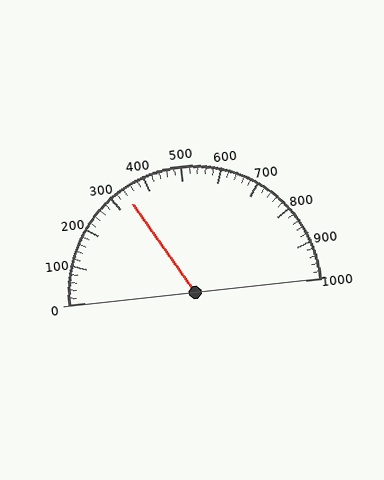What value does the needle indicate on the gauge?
The needle indicates approximately 340.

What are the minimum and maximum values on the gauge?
The gauge ranges from 0 to 1000.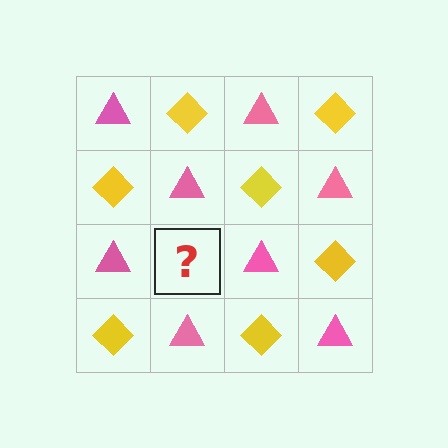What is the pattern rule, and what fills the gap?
The rule is that it alternates pink triangle and yellow diamond in a checkerboard pattern. The gap should be filled with a yellow diamond.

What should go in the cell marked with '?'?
The missing cell should contain a yellow diamond.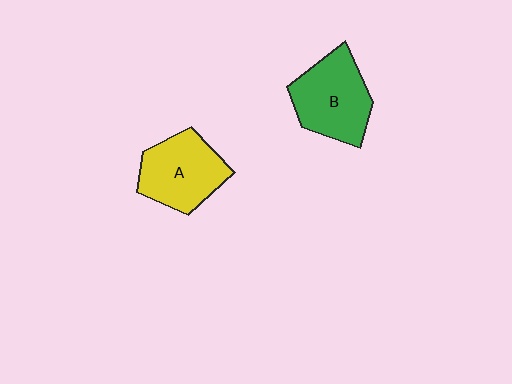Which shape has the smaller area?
Shape A (yellow).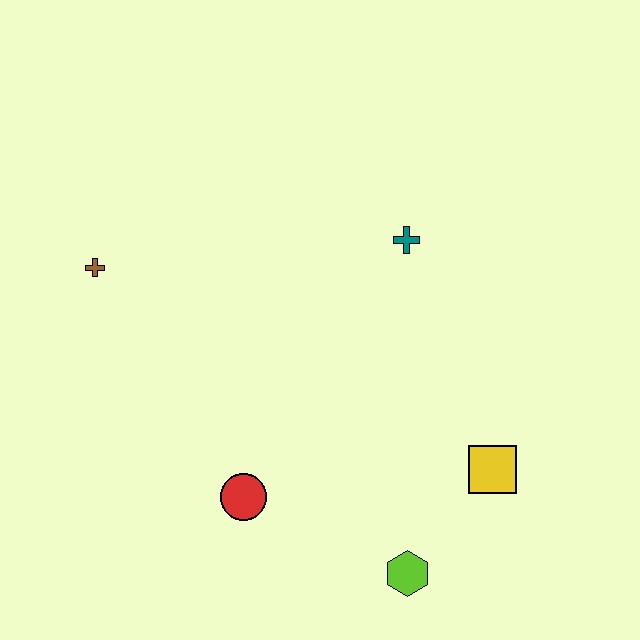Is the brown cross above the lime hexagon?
Yes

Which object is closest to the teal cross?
The yellow square is closest to the teal cross.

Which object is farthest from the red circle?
The teal cross is farthest from the red circle.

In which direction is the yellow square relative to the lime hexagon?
The yellow square is above the lime hexagon.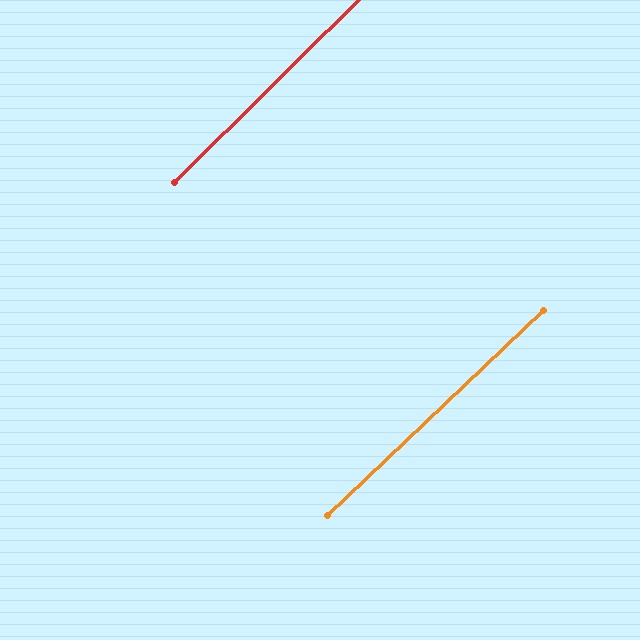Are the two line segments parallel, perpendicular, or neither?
Parallel — their directions differ by only 1.6°.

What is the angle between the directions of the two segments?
Approximately 2 degrees.